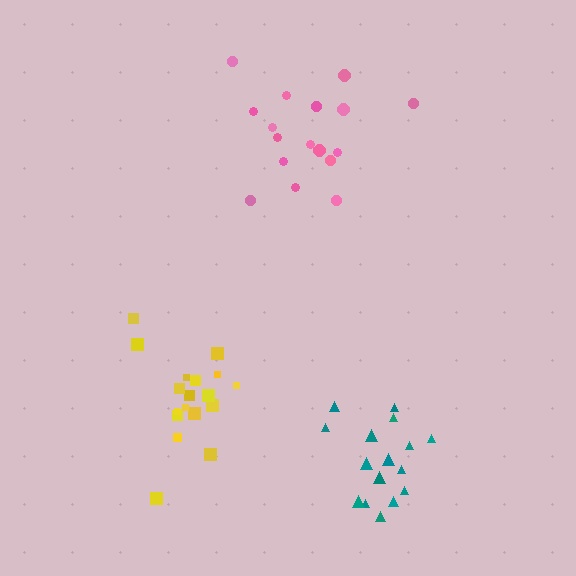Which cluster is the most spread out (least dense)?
Pink.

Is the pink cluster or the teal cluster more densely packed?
Teal.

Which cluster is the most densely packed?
Yellow.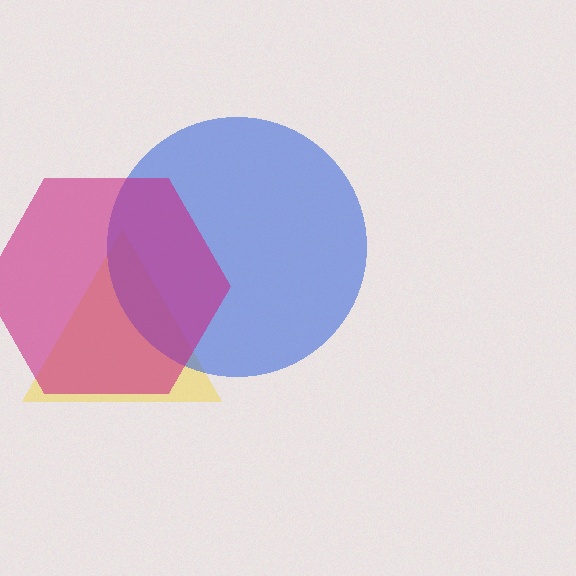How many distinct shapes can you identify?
There are 3 distinct shapes: a yellow triangle, a blue circle, a magenta hexagon.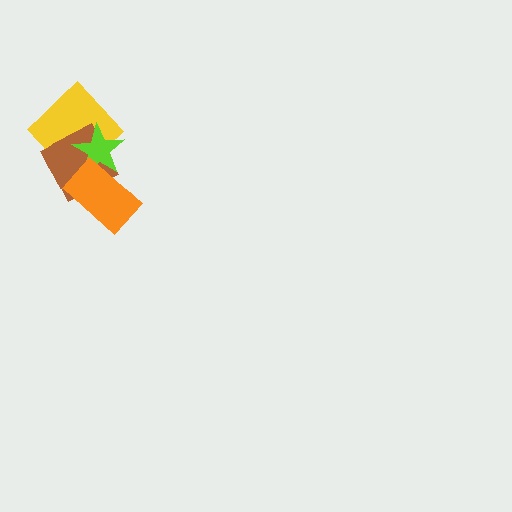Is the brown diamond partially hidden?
Yes, it is partially covered by another shape.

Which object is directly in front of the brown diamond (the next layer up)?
The lime star is directly in front of the brown diamond.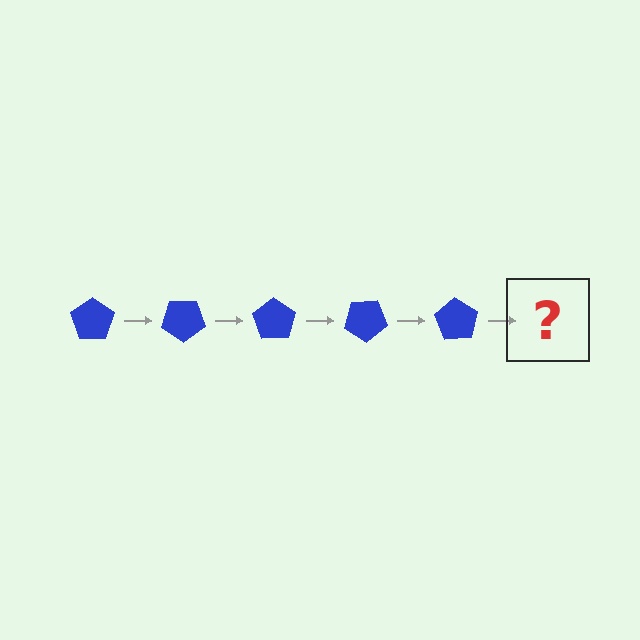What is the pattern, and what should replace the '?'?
The pattern is that the pentagon rotates 35 degrees each step. The '?' should be a blue pentagon rotated 175 degrees.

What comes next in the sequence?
The next element should be a blue pentagon rotated 175 degrees.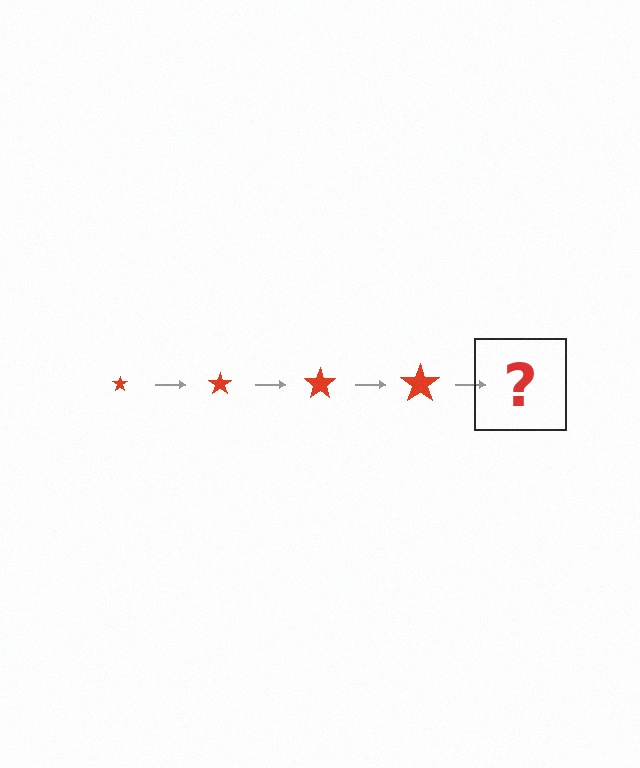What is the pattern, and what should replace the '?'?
The pattern is that the star gets progressively larger each step. The '?' should be a red star, larger than the previous one.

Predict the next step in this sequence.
The next step is a red star, larger than the previous one.